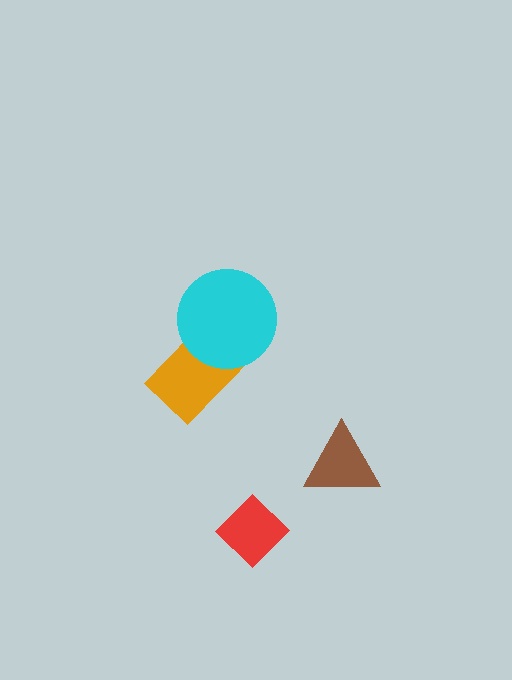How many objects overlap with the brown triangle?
0 objects overlap with the brown triangle.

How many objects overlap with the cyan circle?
1 object overlaps with the cyan circle.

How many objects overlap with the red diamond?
0 objects overlap with the red diamond.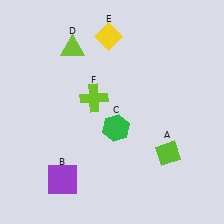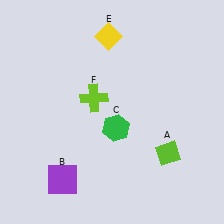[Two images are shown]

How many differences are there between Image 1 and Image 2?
There is 1 difference between the two images.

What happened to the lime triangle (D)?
The lime triangle (D) was removed in Image 2. It was in the top-left area of Image 1.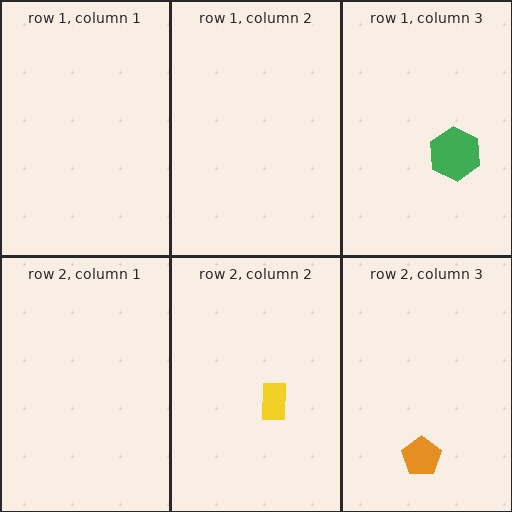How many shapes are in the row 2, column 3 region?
1.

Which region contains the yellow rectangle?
The row 2, column 2 region.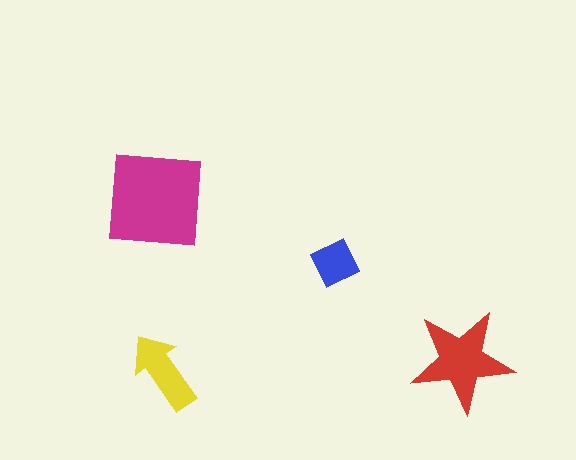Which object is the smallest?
The blue square.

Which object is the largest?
The magenta square.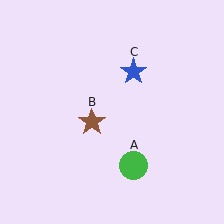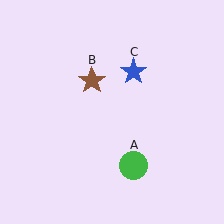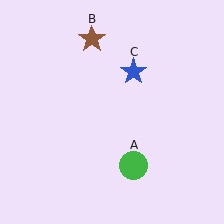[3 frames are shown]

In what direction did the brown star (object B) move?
The brown star (object B) moved up.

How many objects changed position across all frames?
1 object changed position: brown star (object B).